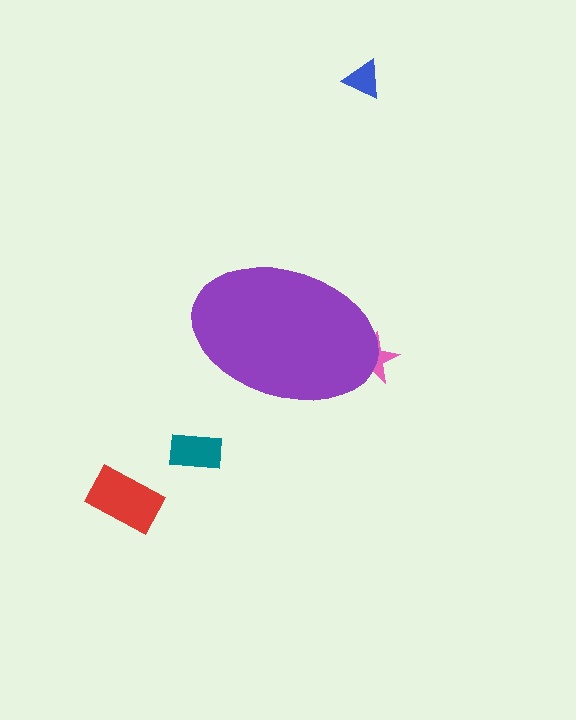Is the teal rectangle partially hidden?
No, the teal rectangle is fully visible.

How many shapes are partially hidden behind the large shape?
1 shape is partially hidden.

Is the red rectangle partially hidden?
No, the red rectangle is fully visible.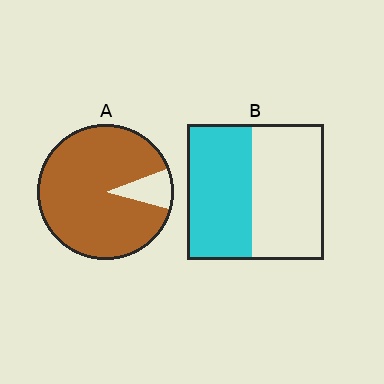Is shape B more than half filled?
Roughly half.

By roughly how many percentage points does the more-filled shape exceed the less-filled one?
By roughly 45 percentage points (A over B).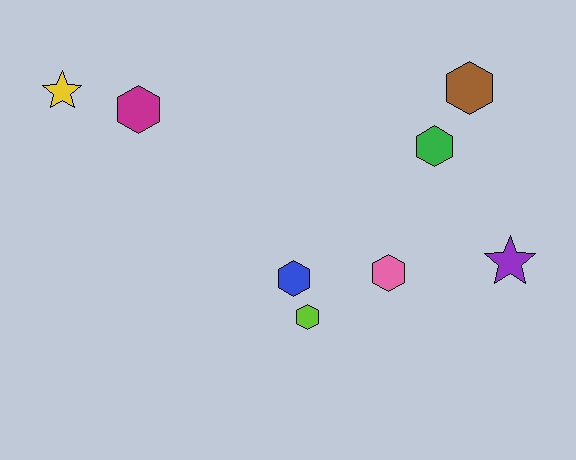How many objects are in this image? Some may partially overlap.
There are 8 objects.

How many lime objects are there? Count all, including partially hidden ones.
There is 1 lime object.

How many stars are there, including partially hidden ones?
There are 2 stars.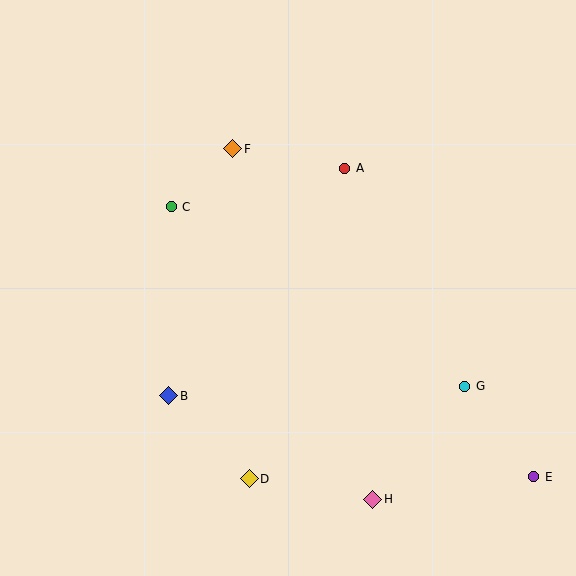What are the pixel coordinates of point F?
Point F is at (233, 149).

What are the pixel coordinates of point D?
Point D is at (249, 479).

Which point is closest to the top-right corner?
Point A is closest to the top-right corner.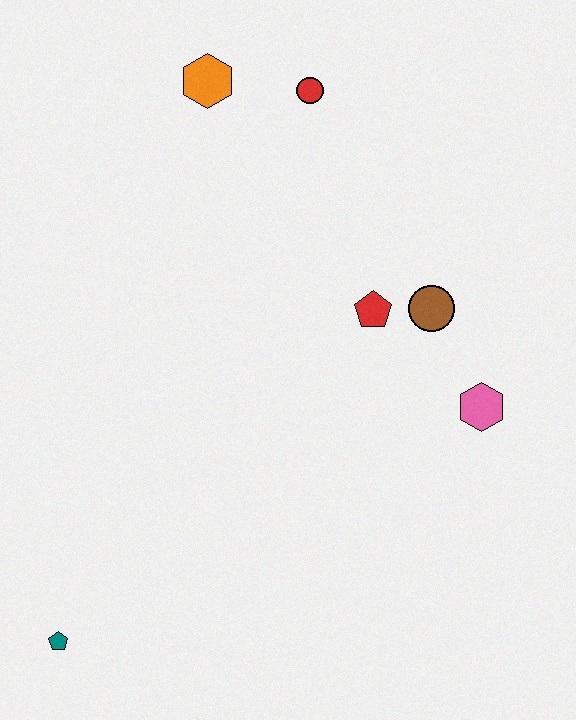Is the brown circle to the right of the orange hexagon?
Yes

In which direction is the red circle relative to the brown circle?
The red circle is above the brown circle.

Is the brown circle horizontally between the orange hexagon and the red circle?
No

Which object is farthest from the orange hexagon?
The teal pentagon is farthest from the orange hexagon.